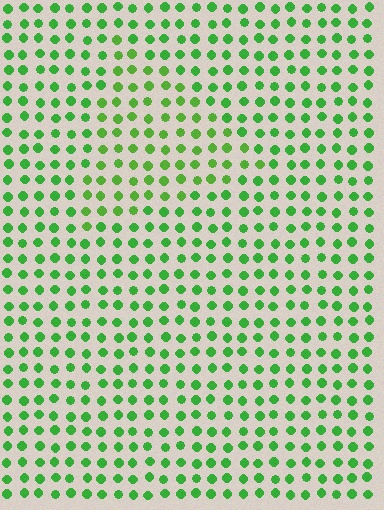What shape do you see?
I see a triangle.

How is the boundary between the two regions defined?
The boundary is defined purely by a slight shift in hue (about 17 degrees). Spacing, size, and orientation are identical on both sides.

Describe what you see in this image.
The image is filled with small green elements in a uniform arrangement. A triangle-shaped region is visible where the elements are tinted to a slightly different hue, forming a subtle color boundary.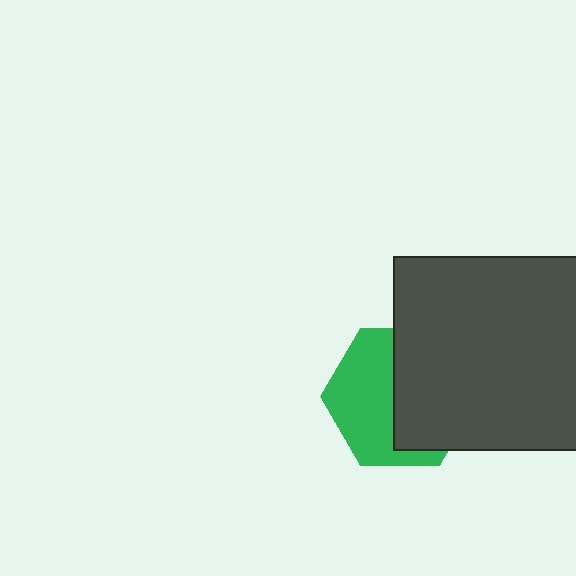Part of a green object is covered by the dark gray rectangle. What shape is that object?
It is a hexagon.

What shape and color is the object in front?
The object in front is a dark gray rectangle.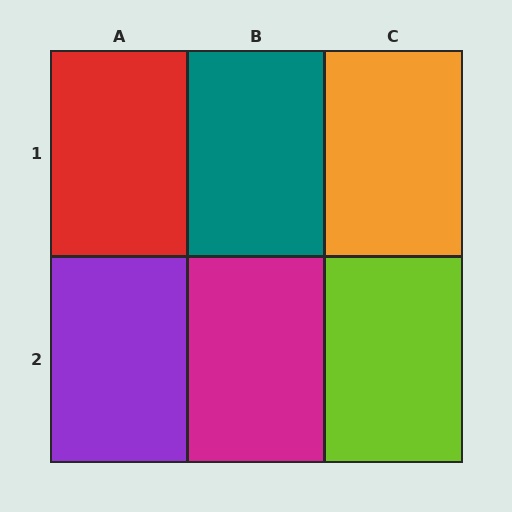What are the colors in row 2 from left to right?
Purple, magenta, lime.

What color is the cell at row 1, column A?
Red.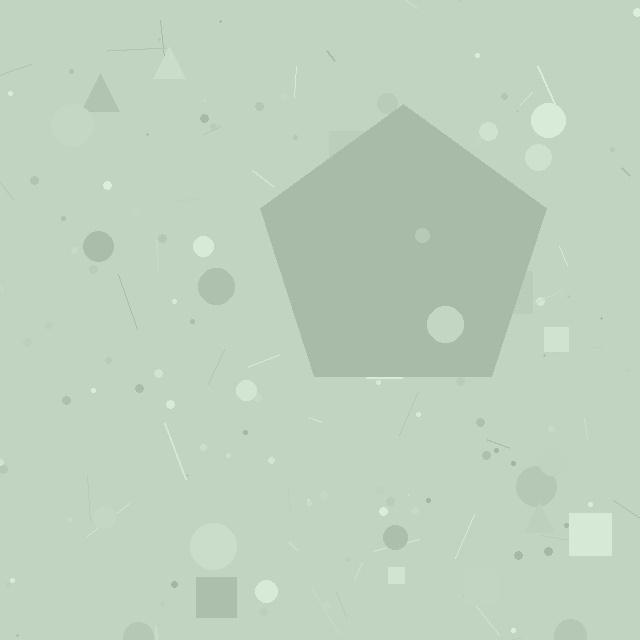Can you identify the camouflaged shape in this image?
The camouflaged shape is a pentagon.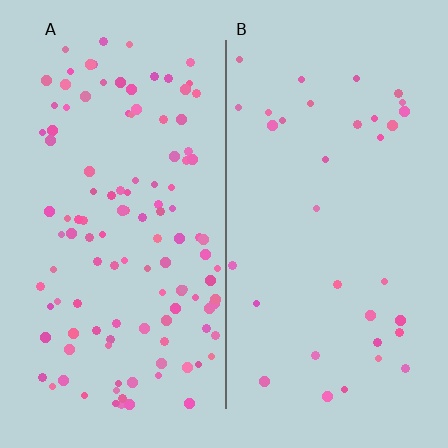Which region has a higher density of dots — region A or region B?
A (the left).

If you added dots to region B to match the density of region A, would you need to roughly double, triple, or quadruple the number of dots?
Approximately triple.